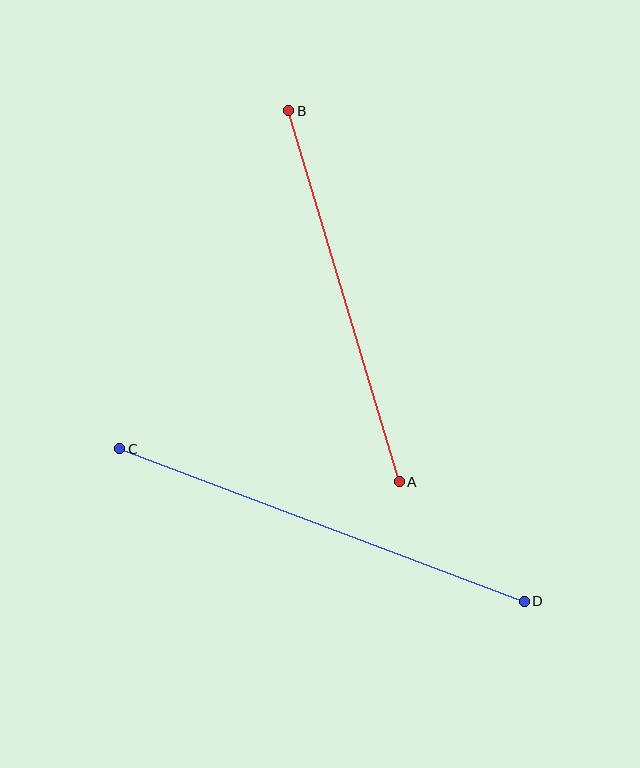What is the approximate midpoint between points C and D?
The midpoint is at approximately (322, 525) pixels.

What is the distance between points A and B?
The distance is approximately 387 pixels.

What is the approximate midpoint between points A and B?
The midpoint is at approximately (344, 296) pixels.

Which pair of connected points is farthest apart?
Points C and D are farthest apart.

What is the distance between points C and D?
The distance is approximately 432 pixels.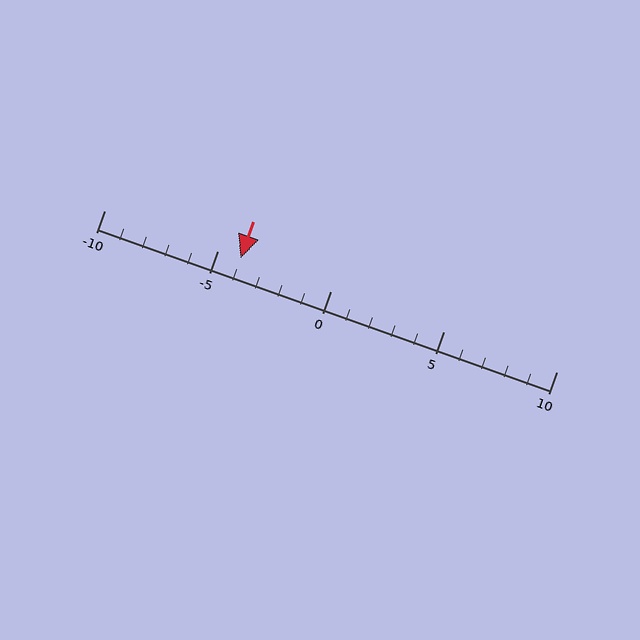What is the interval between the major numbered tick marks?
The major tick marks are spaced 5 units apart.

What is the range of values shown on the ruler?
The ruler shows values from -10 to 10.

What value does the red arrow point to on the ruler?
The red arrow points to approximately -4.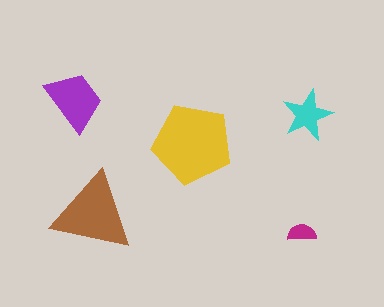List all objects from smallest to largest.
The magenta semicircle, the cyan star, the purple trapezoid, the brown triangle, the yellow pentagon.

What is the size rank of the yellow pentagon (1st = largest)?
1st.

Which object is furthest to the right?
The cyan star is rightmost.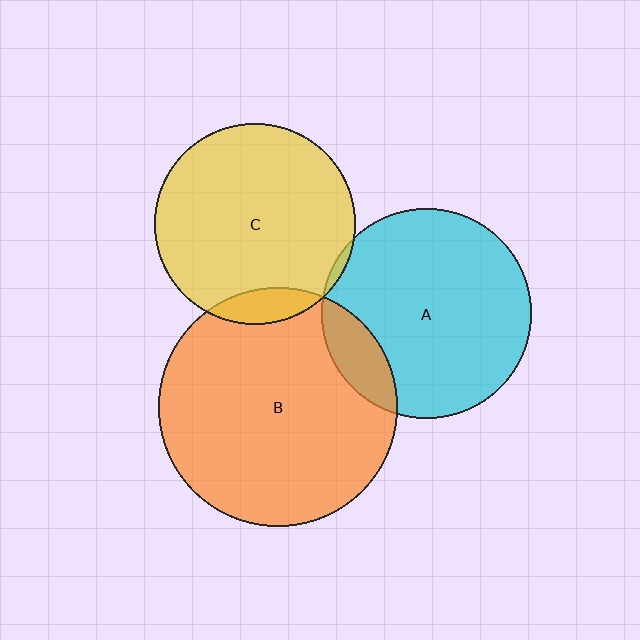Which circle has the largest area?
Circle B (orange).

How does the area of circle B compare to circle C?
Approximately 1.4 times.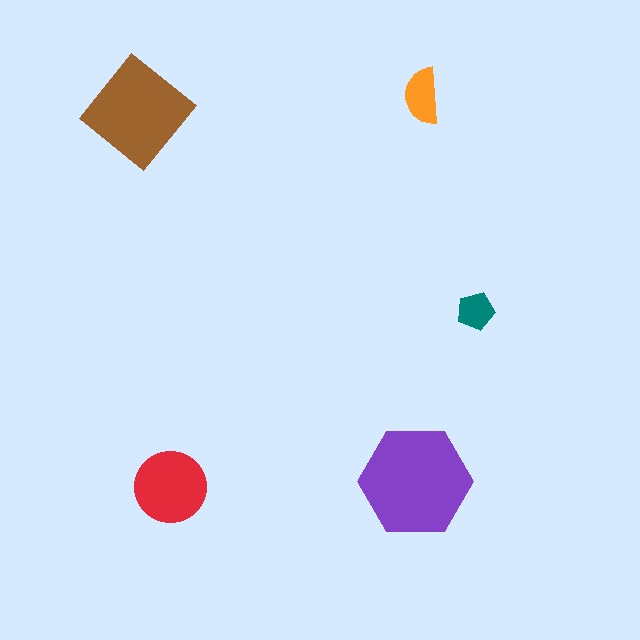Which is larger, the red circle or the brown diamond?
The brown diamond.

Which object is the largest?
The purple hexagon.